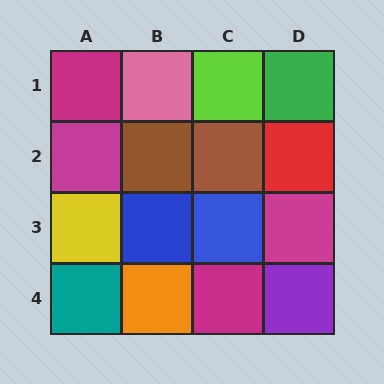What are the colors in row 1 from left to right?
Magenta, pink, lime, green.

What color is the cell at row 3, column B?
Blue.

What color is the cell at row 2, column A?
Magenta.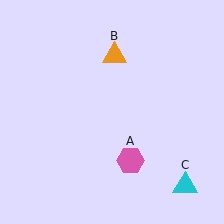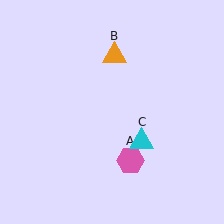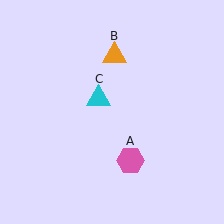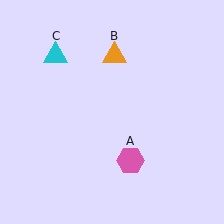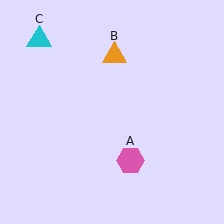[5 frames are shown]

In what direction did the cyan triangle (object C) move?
The cyan triangle (object C) moved up and to the left.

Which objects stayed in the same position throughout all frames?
Pink hexagon (object A) and orange triangle (object B) remained stationary.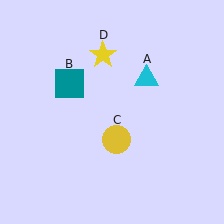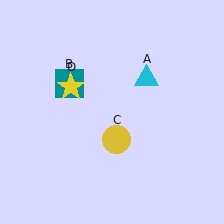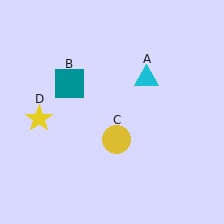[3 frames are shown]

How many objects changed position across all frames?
1 object changed position: yellow star (object D).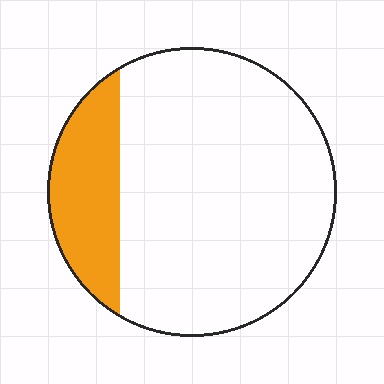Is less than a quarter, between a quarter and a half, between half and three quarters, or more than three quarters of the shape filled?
Less than a quarter.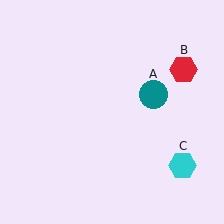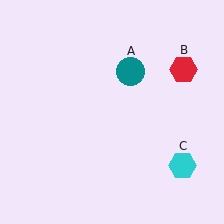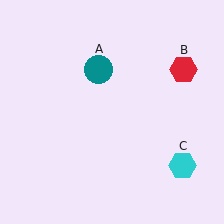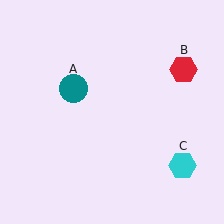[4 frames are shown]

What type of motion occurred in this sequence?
The teal circle (object A) rotated counterclockwise around the center of the scene.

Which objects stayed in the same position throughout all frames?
Red hexagon (object B) and cyan hexagon (object C) remained stationary.